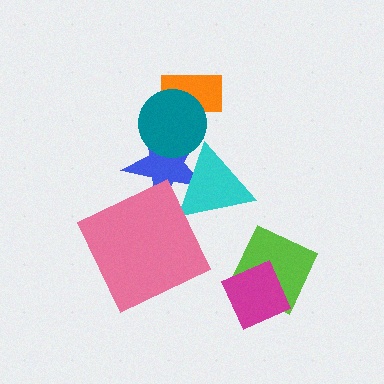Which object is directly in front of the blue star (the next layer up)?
The cyan triangle is directly in front of the blue star.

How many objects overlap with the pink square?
1 object overlaps with the pink square.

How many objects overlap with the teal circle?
2 objects overlap with the teal circle.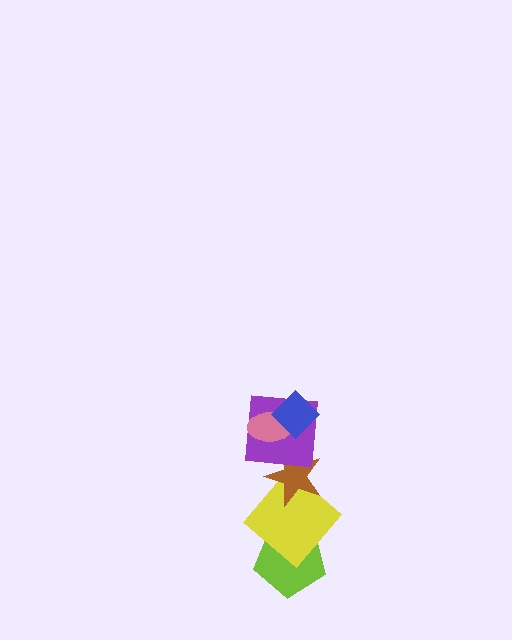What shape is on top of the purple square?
The pink ellipse is on top of the purple square.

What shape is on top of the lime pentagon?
The yellow diamond is on top of the lime pentagon.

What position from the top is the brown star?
The brown star is 4th from the top.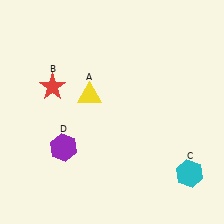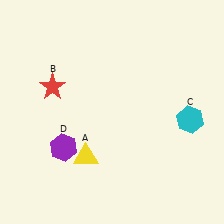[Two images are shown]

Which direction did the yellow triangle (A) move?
The yellow triangle (A) moved down.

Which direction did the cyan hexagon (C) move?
The cyan hexagon (C) moved up.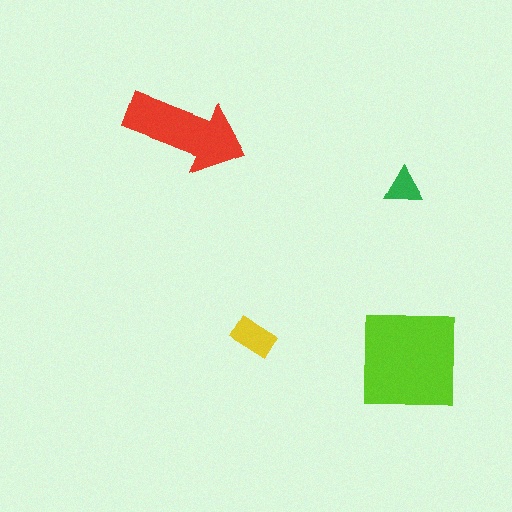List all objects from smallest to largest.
The green triangle, the yellow rectangle, the red arrow, the lime square.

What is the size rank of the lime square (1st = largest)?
1st.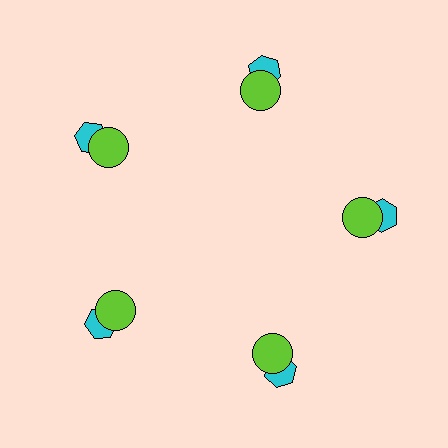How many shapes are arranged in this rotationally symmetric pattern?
There are 10 shapes, arranged in 5 groups of 2.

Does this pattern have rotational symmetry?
Yes, this pattern has 5-fold rotational symmetry. It looks the same after rotating 72 degrees around the center.